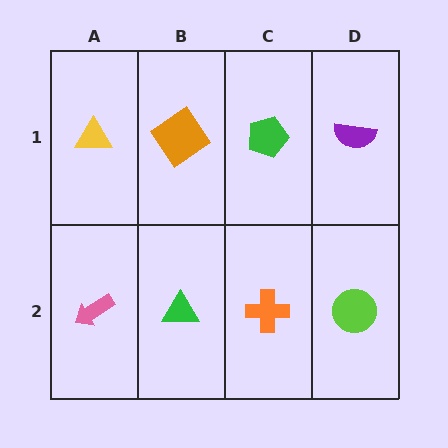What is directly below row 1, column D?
A lime circle.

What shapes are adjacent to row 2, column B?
An orange diamond (row 1, column B), a pink arrow (row 2, column A), an orange cross (row 2, column C).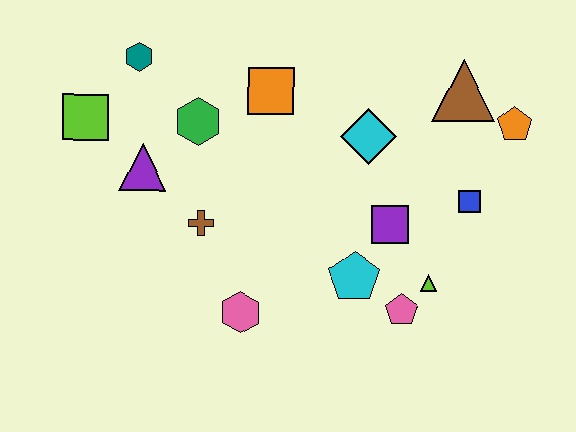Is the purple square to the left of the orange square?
No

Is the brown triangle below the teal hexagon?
Yes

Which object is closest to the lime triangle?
The pink pentagon is closest to the lime triangle.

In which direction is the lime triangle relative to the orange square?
The lime triangle is below the orange square.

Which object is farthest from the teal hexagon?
The orange pentagon is farthest from the teal hexagon.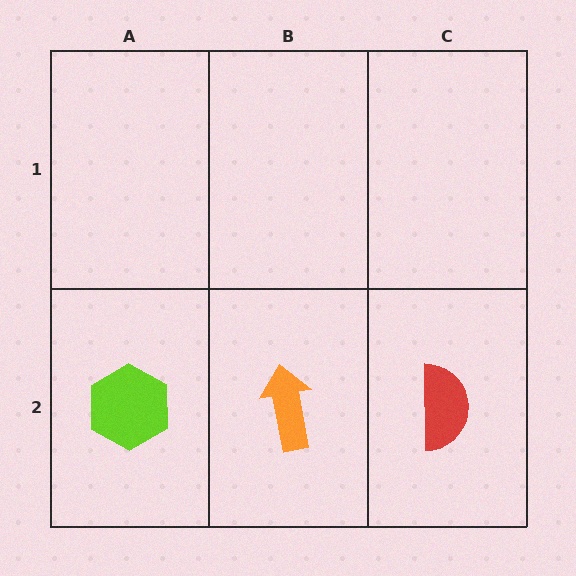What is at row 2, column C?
A red semicircle.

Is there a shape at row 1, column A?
No, that cell is empty.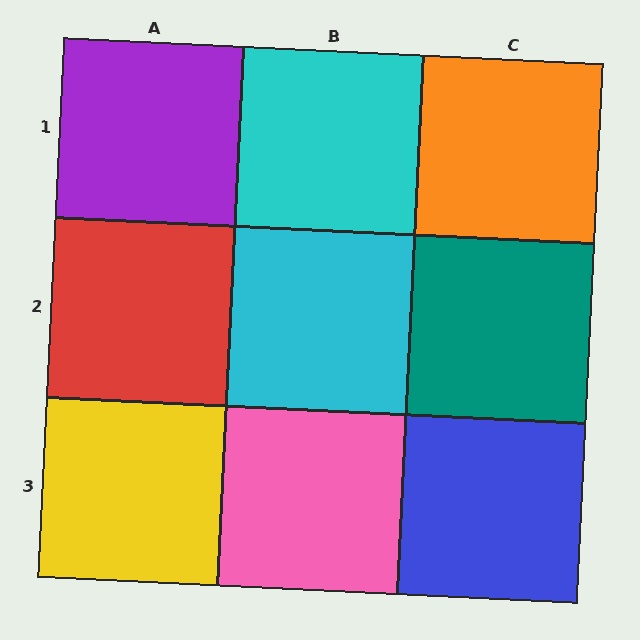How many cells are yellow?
1 cell is yellow.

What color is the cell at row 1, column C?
Orange.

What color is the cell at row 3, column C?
Blue.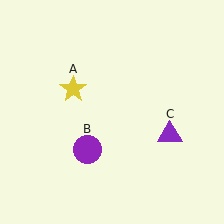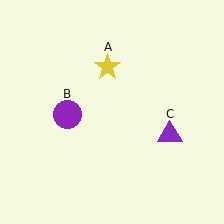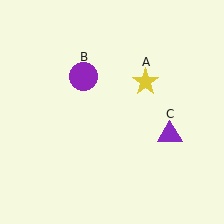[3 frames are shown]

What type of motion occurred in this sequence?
The yellow star (object A), purple circle (object B) rotated clockwise around the center of the scene.